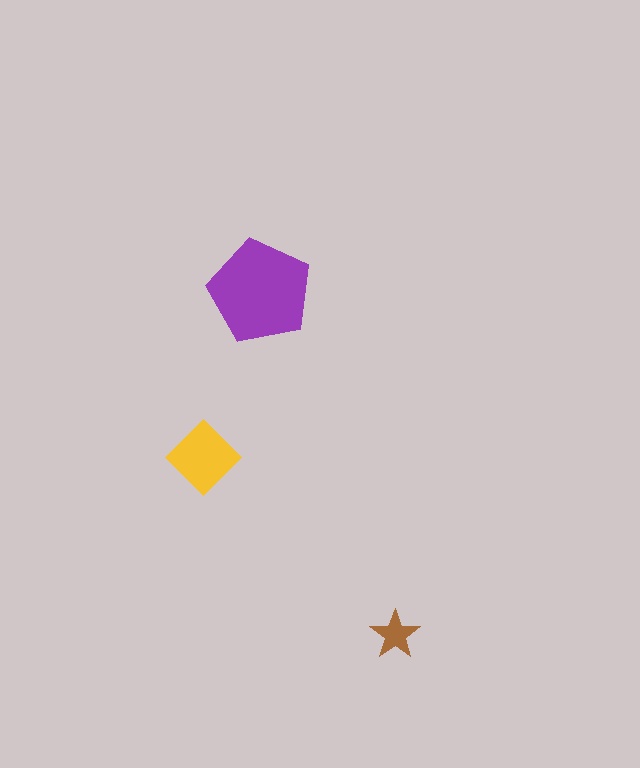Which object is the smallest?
The brown star.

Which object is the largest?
The purple pentagon.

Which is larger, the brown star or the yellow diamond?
The yellow diamond.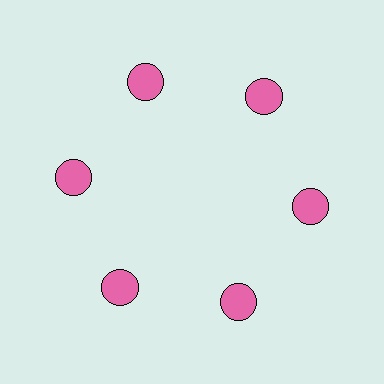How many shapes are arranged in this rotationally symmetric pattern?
There are 6 shapes, arranged in 6 groups of 1.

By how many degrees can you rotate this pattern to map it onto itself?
The pattern maps onto itself every 60 degrees of rotation.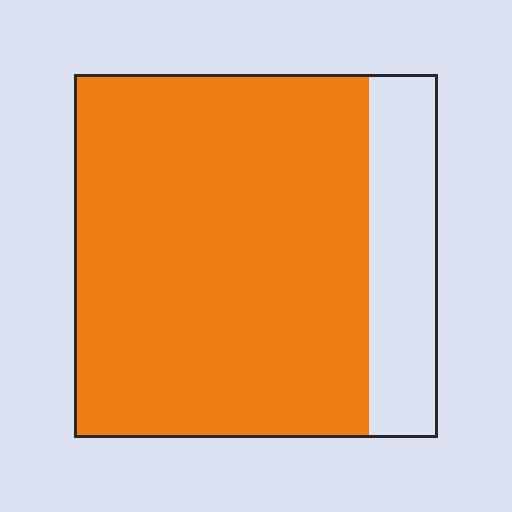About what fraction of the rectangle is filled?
About four fifths (4/5).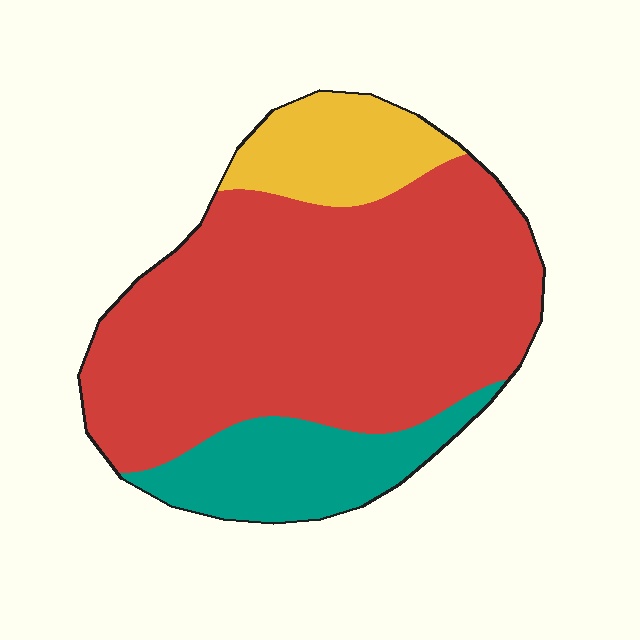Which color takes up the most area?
Red, at roughly 70%.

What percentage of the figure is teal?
Teal takes up about one sixth (1/6) of the figure.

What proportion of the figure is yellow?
Yellow covers about 15% of the figure.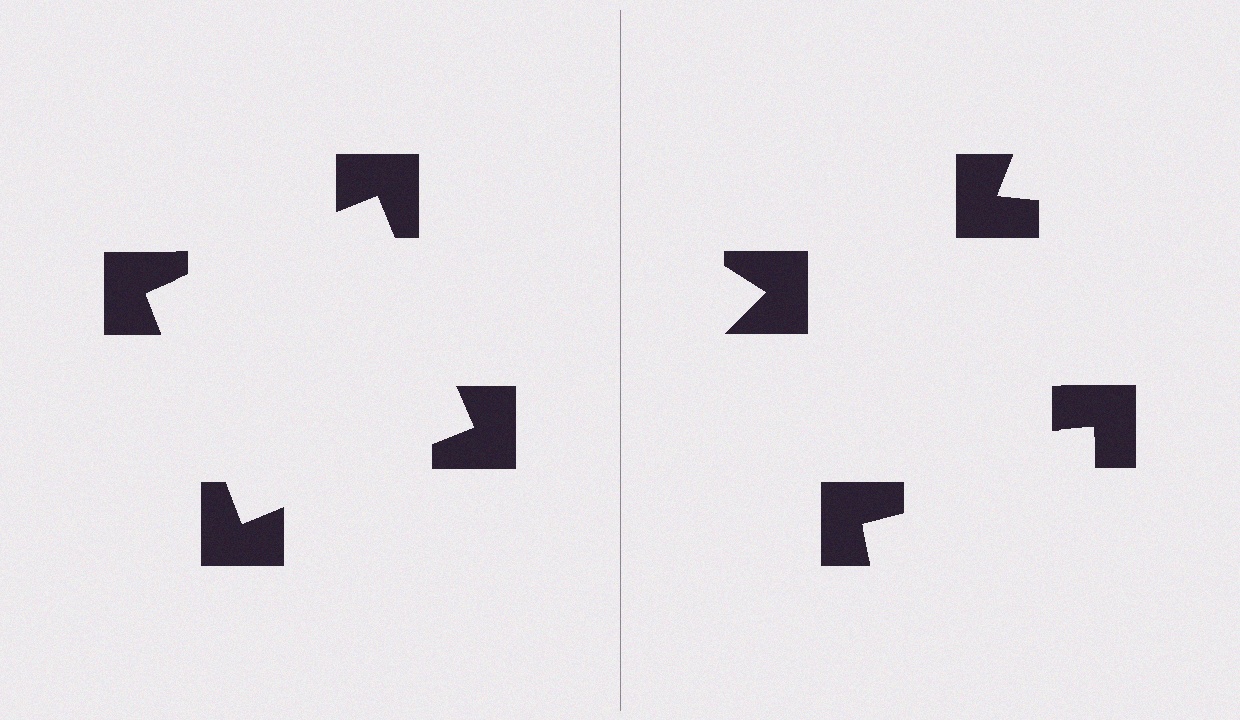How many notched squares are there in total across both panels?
8 — 4 on each side.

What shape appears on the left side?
An illusory square.